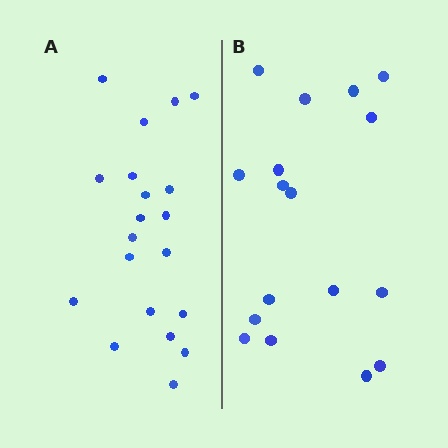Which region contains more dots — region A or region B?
Region A (the left region) has more dots.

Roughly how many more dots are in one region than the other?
Region A has just a few more — roughly 2 or 3 more dots than region B.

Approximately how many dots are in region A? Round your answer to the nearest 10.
About 20 dots.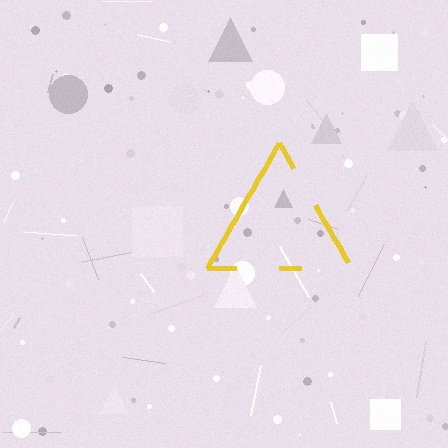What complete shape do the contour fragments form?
The contour fragments form a triangle.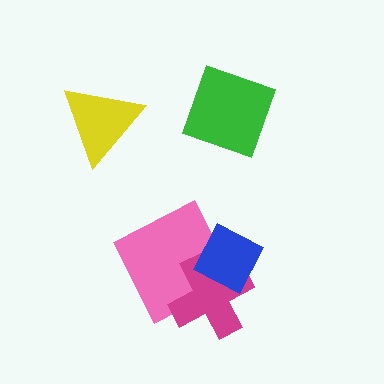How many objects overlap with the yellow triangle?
0 objects overlap with the yellow triangle.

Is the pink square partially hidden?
Yes, it is partially covered by another shape.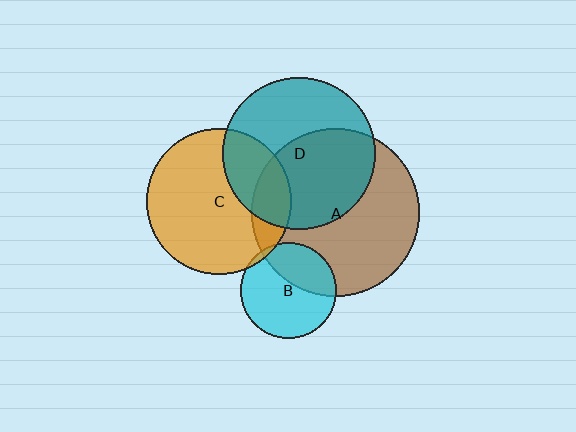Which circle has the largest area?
Circle A (brown).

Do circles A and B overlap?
Yes.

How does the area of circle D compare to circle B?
Approximately 2.5 times.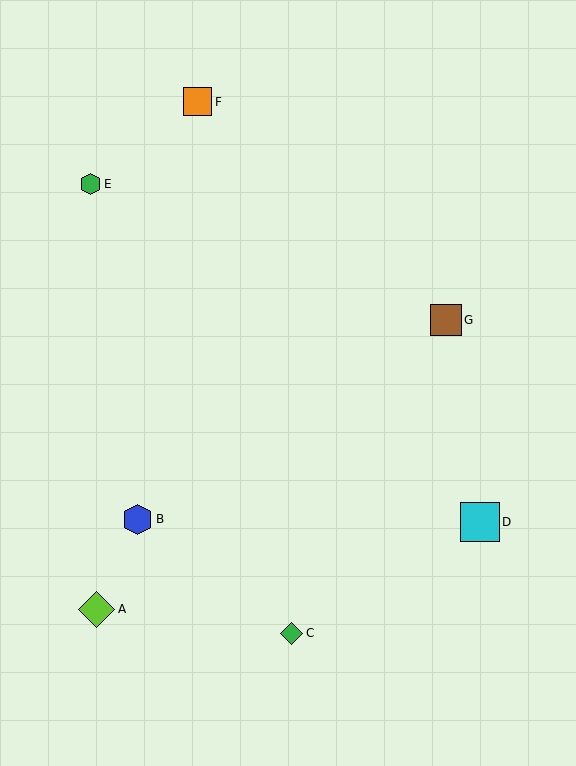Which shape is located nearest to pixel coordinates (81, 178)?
The green hexagon (labeled E) at (91, 184) is nearest to that location.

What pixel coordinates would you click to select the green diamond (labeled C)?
Click at (292, 633) to select the green diamond C.